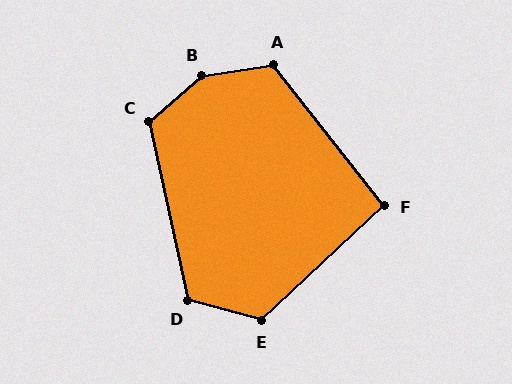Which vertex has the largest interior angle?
B, at approximately 148 degrees.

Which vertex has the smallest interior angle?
F, at approximately 95 degrees.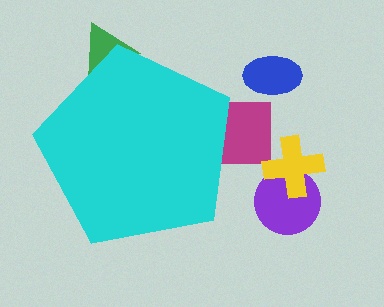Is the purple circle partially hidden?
No, the purple circle is fully visible.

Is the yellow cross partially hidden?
No, the yellow cross is fully visible.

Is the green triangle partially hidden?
Yes, the green triangle is partially hidden behind the cyan pentagon.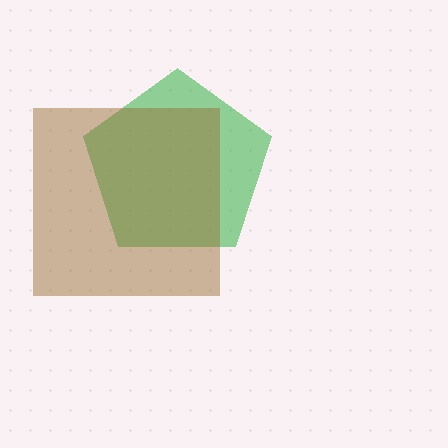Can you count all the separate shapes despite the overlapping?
Yes, there are 2 separate shapes.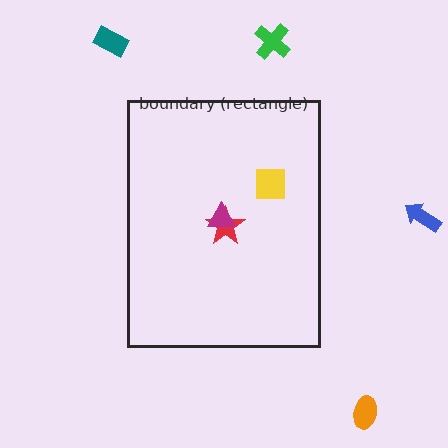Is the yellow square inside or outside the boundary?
Inside.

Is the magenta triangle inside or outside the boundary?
Inside.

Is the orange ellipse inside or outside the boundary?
Outside.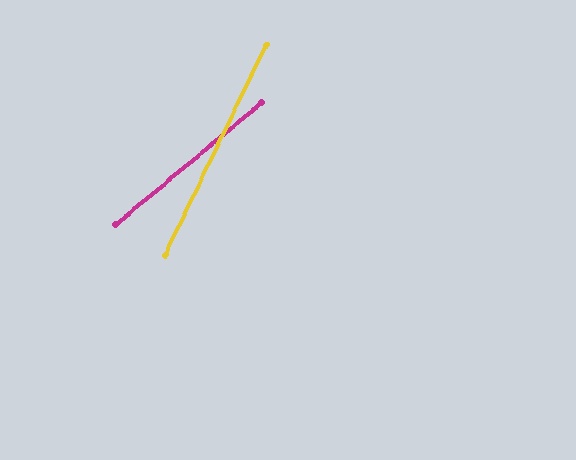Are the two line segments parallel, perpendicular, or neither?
Neither parallel nor perpendicular — they differ by about 24°.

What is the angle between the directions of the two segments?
Approximately 24 degrees.